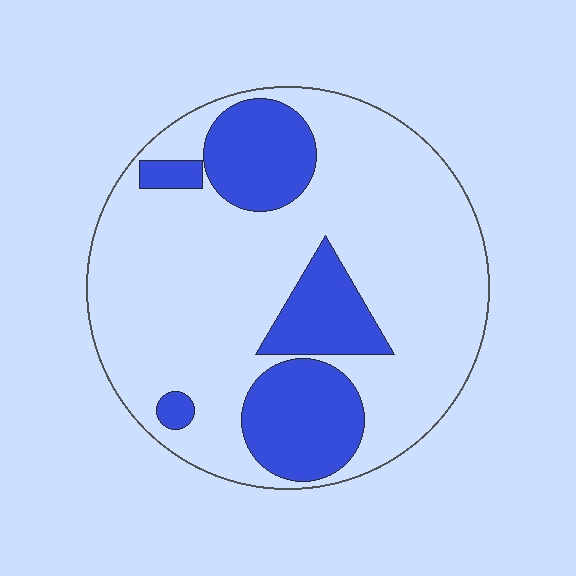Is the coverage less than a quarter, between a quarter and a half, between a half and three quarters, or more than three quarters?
Between a quarter and a half.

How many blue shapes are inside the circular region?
5.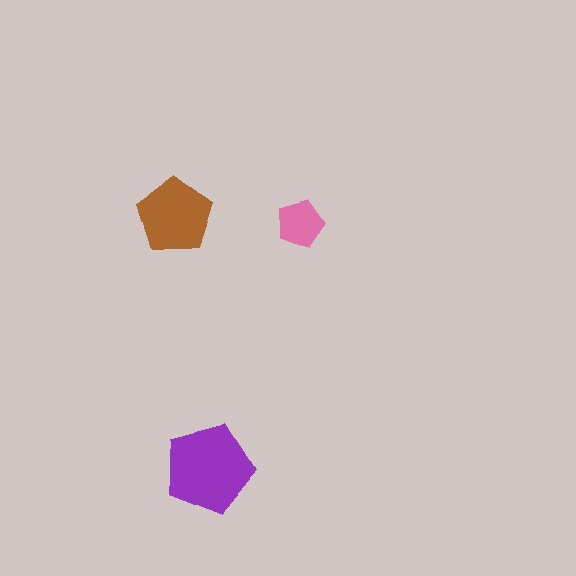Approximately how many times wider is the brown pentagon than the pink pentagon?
About 1.5 times wider.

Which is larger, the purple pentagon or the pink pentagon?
The purple one.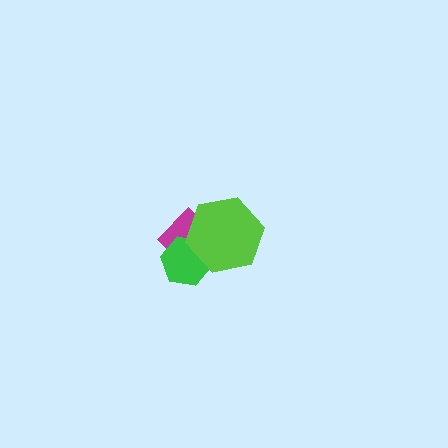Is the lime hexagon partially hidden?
No, no other shape covers it.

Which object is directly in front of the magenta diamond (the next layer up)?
The green hexagon is directly in front of the magenta diamond.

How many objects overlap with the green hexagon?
2 objects overlap with the green hexagon.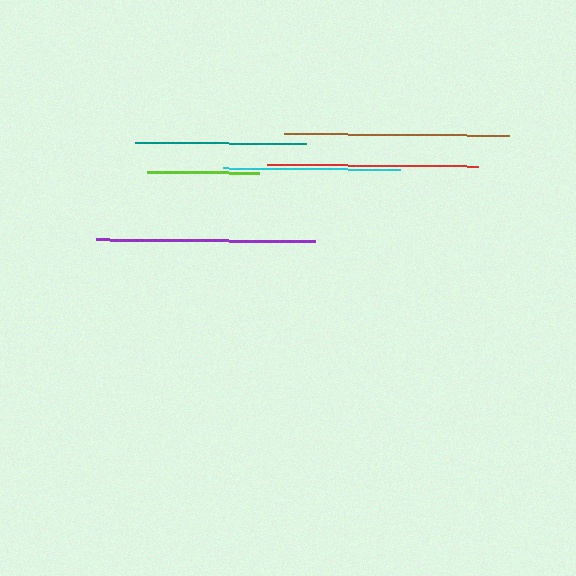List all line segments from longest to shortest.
From longest to shortest: brown, purple, red, cyan, teal, lime.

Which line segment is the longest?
The brown line is the longest at approximately 225 pixels.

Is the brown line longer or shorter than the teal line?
The brown line is longer than the teal line.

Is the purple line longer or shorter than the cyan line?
The purple line is longer than the cyan line.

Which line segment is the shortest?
The lime line is the shortest at approximately 112 pixels.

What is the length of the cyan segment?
The cyan segment is approximately 177 pixels long.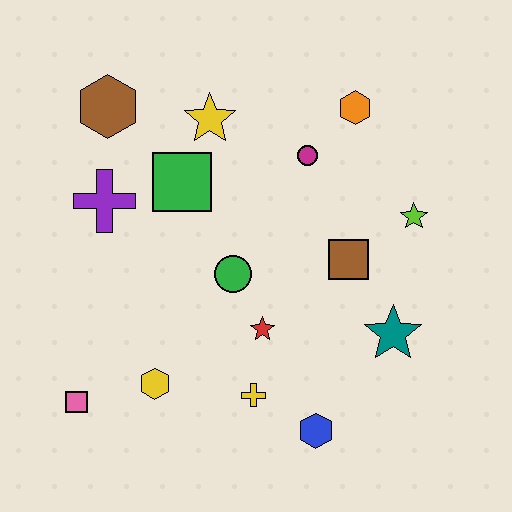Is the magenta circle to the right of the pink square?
Yes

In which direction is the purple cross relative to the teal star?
The purple cross is to the left of the teal star.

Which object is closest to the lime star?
The brown square is closest to the lime star.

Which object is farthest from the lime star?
The pink square is farthest from the lime star.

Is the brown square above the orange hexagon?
No